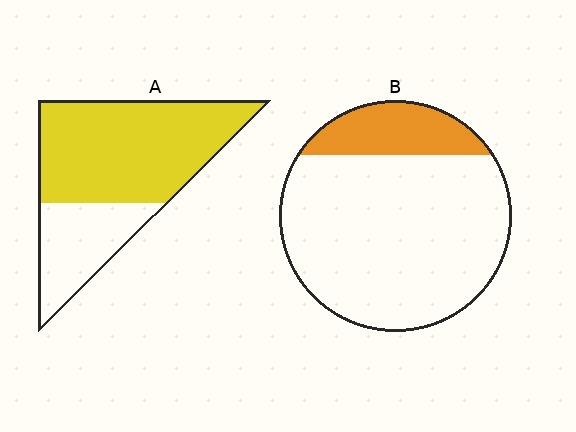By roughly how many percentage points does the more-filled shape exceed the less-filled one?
By roughly 50 percentage points (A over B).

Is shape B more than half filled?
No.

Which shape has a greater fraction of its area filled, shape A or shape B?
Shape A.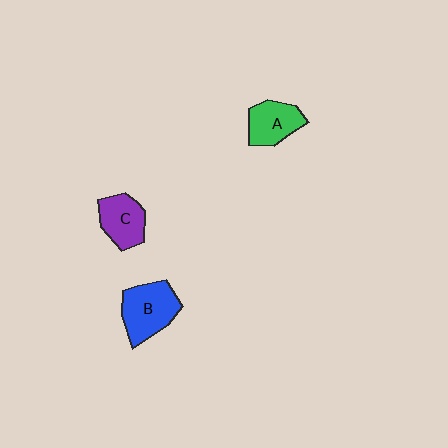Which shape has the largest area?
Shape B (blue).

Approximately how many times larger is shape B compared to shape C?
Approximately 1.3 times.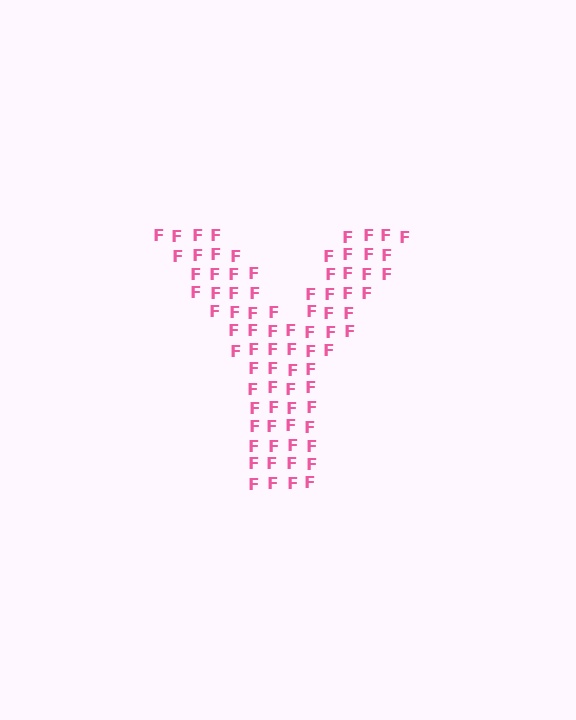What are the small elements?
The small elements are letter F's.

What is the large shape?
The large shape is the letter Y.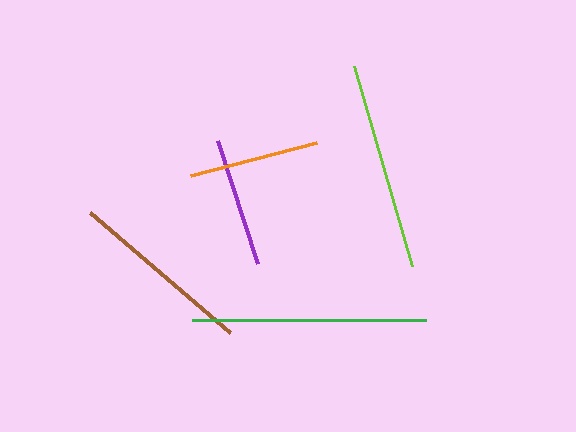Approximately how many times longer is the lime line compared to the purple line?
The lime line is approximately 1.6 times the length of the purple line.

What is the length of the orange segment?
The orange segment is approximately 130 pixels long.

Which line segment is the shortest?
The purple line is the shortest at approximately 129 pixels.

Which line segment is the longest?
The green line is the longest at approximately 234 pixels.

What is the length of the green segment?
The green segment is approximately 234 pixels long.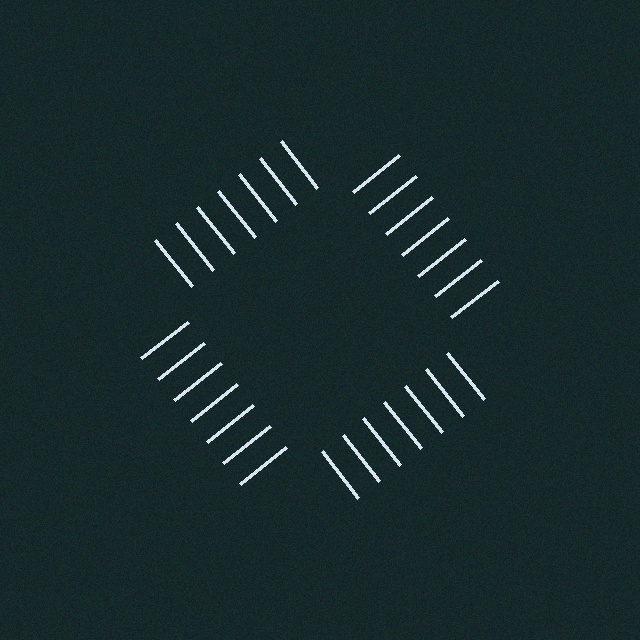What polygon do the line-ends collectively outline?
An illusory square — the line segments terminate on its edges but no continuous stroke is drawn.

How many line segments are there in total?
28 — 7 along each of the 4 edges.